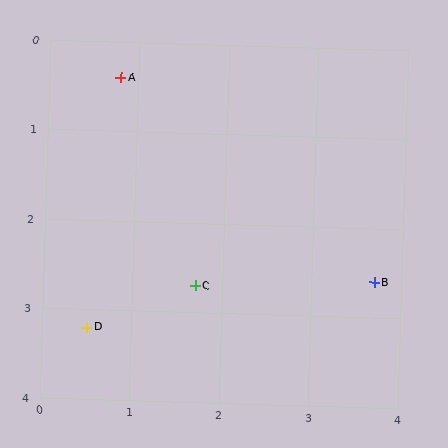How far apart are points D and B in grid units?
Points D and B are about 3.3 grid units apart.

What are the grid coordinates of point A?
Point A is at approximately (0.8, 0.4).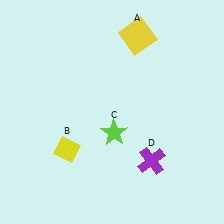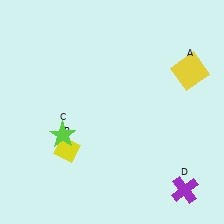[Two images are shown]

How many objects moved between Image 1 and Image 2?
3 objects moved between the two images.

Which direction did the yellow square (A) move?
The yellow square (A) moved right.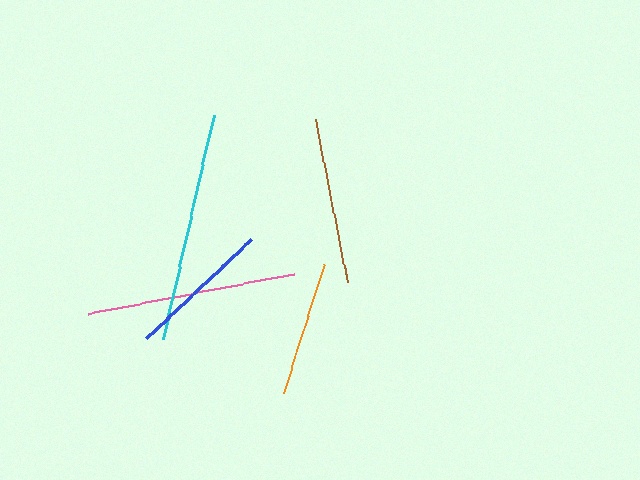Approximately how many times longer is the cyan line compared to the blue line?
The cyan line is approximately 1.6 times the length of the blue line.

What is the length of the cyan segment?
The cyan segment is approximately 230 pixels long.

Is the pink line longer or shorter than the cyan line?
The cyan line is longer than the pink line.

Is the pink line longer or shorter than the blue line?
The pink line is longer than the blue line.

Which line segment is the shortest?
The orange line is the shortest at approximately 135 pixels.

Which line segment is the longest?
The cyan line is the longest at approximately 230 pixels.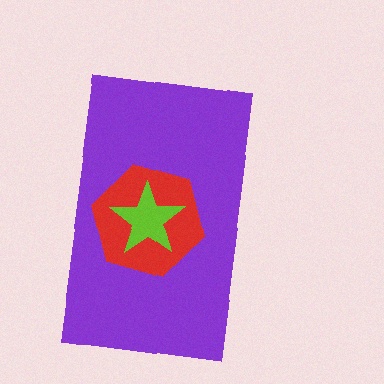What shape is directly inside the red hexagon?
The lime star.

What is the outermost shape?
The purple rectangle.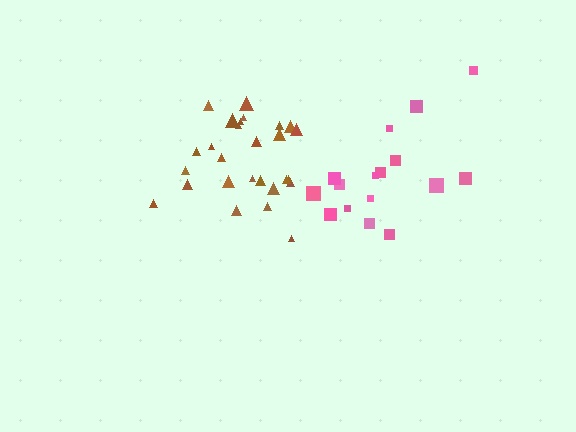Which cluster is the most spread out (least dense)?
Pink.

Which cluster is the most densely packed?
Brown.